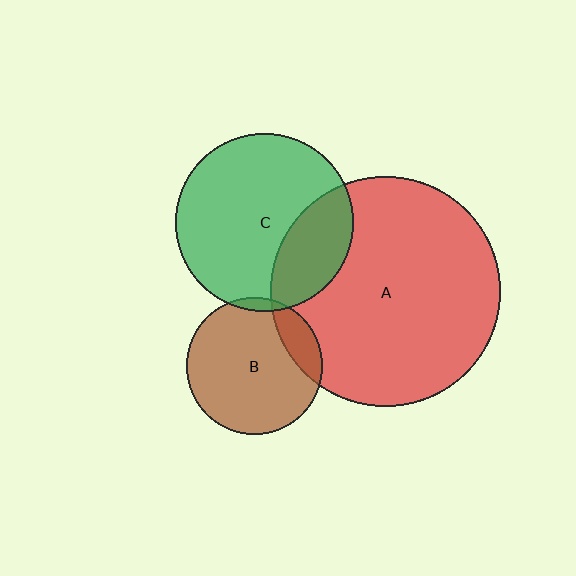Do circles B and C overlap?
Yes.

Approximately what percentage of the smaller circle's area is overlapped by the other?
Approximately 5%.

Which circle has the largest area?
Circle A (red).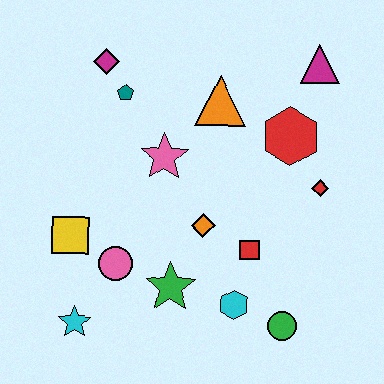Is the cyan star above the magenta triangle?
No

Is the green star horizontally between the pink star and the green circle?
Yes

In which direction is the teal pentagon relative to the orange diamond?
The teal pentagon is above the orange diamond.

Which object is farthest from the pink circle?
The magenta triangle is farthest from the pink circle.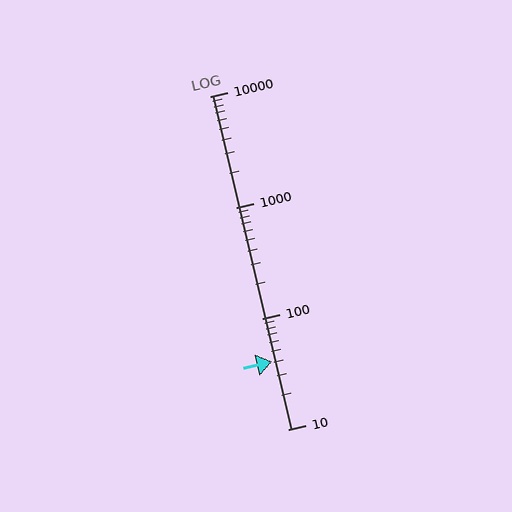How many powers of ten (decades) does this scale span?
The scale spans 3 decades, from 10 to 10000.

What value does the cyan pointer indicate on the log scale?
The pointer indicates approximately 41.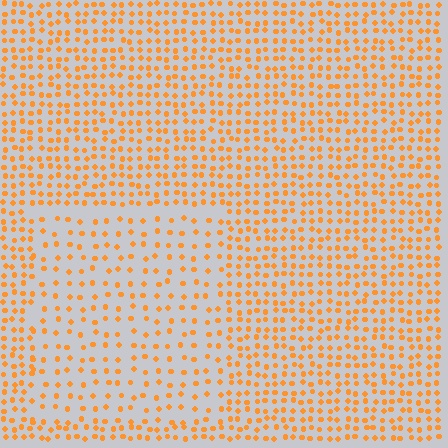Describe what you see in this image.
The image contains small orange elements arranged at two different densities. A rectangle-shaped region is visible where the elements are less densely packed than the surrounding area.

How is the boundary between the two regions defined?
The boundary is defined by a change in element density (approximately 1.9x ratio). All elements are the same color, size, and shape.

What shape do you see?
I see a rectangle.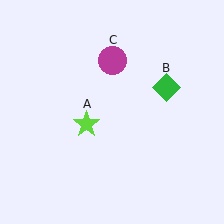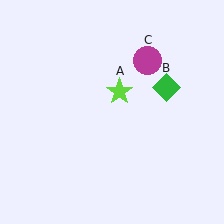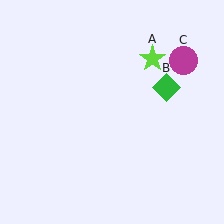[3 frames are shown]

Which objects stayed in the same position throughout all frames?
Green diamond (object B) remained stationary.